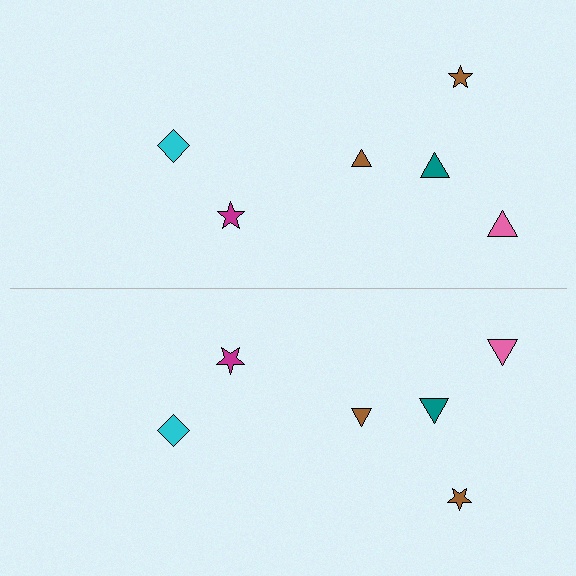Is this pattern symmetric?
Yes, this pattern has bilateral (reflection) symmetry.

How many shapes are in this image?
There are 12 shapes in this image.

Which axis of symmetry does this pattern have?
The pattern has a horizontal axis of symmetry running through the center of the image.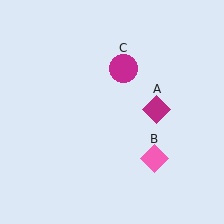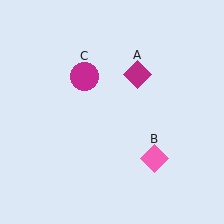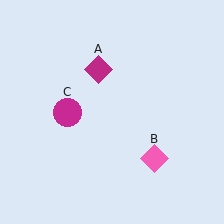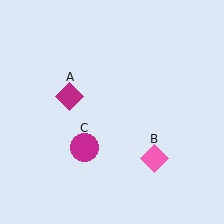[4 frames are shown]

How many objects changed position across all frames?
2 objects changed position: magenta diamond (object A), magenta circle (object C).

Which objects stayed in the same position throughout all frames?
Pink diamond (object B) remained stationary.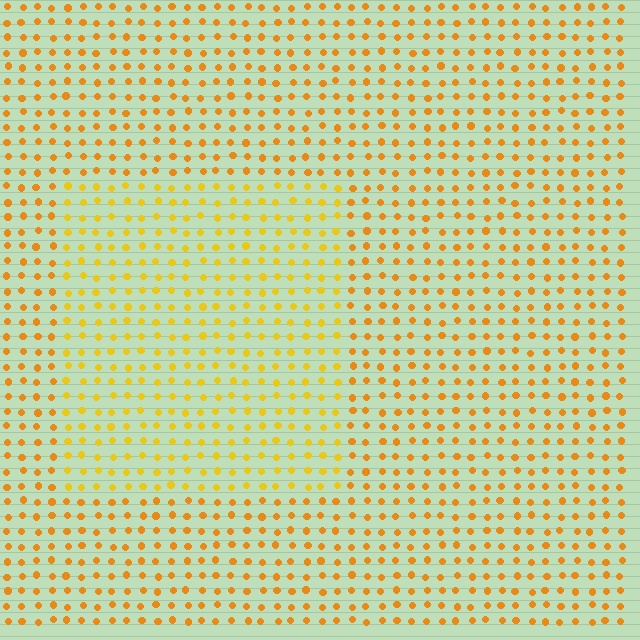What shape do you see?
I see a rectangle.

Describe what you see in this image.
The image is filled with small orange elements in a uniform arrangement. A rectangle-shaped region is visible where the elements are tinted to a slightly different hue, forming a subtle color boundary.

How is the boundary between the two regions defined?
The boundary is defined purely by a slight shift in hue (about 18 degrees). Spacing, size, and orientation are identical on both sides.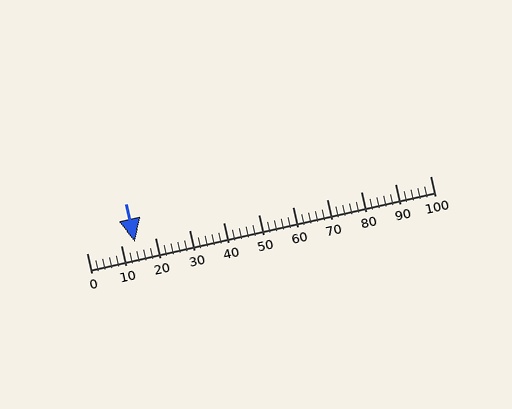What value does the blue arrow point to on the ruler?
The blue arrow points to approximately 14.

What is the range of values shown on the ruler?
The ruler shows values from 0 to 100.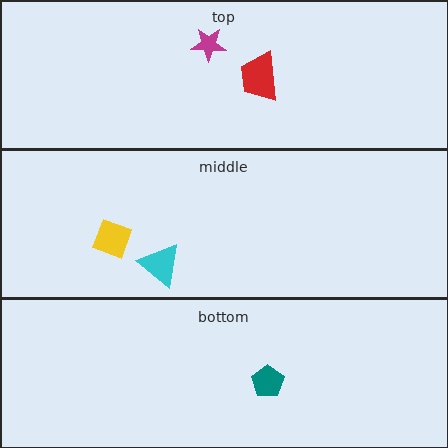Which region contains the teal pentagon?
The bottom region.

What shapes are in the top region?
The magenta star, the red trapezoid.